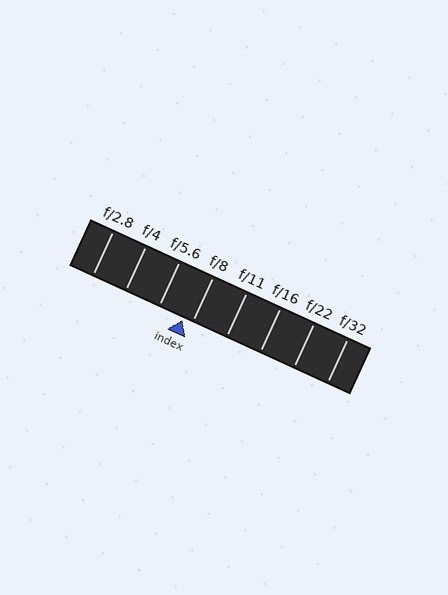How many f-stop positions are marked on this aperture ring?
There are 8 f-stop positions marked.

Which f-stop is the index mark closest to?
The index mark is closest to f/8.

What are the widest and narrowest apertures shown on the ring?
The widest aperture shown is f/2.8 and the narrowest is f/32.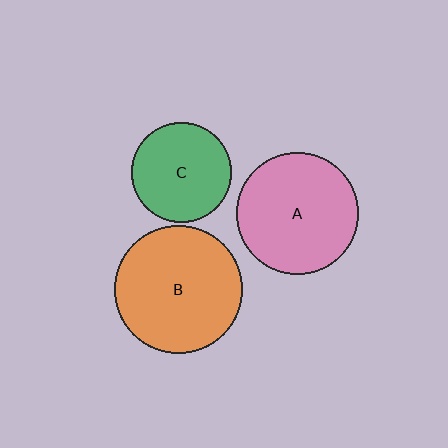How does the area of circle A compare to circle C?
Approximately 1.5 times.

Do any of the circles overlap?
No, none of the circles overlap.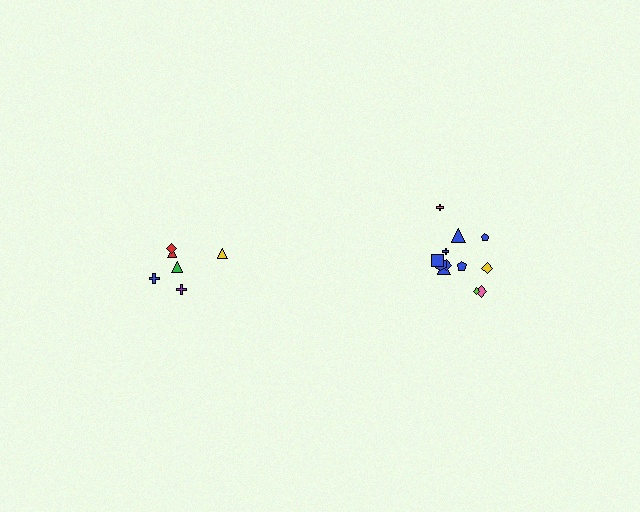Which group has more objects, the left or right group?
The right group.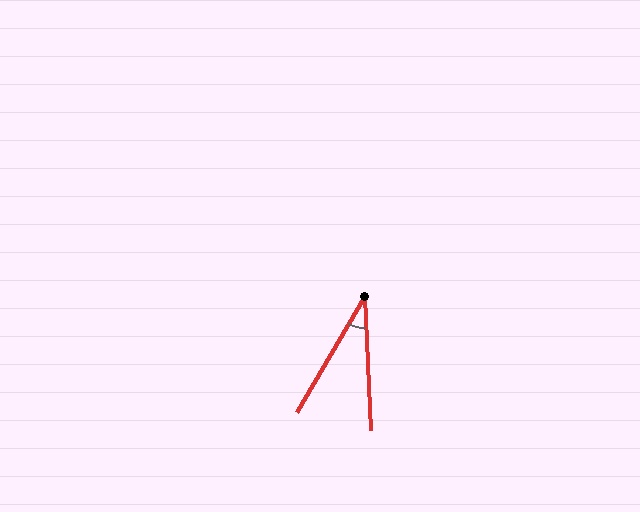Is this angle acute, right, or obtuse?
It is acute.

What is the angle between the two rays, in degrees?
Approximately 33 degrees.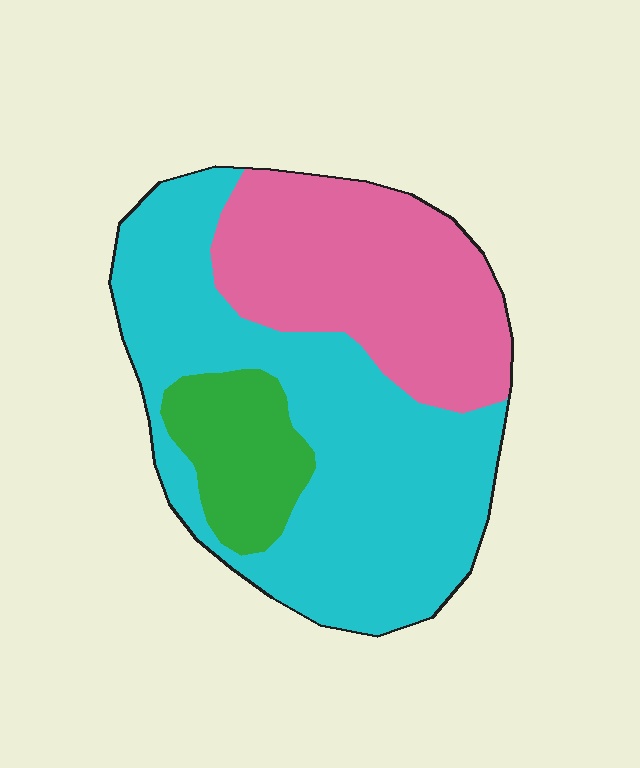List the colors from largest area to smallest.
From largest to smallest: cyan, pink, green.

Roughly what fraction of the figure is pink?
Pink takes up about one third (1/3) of the figure.